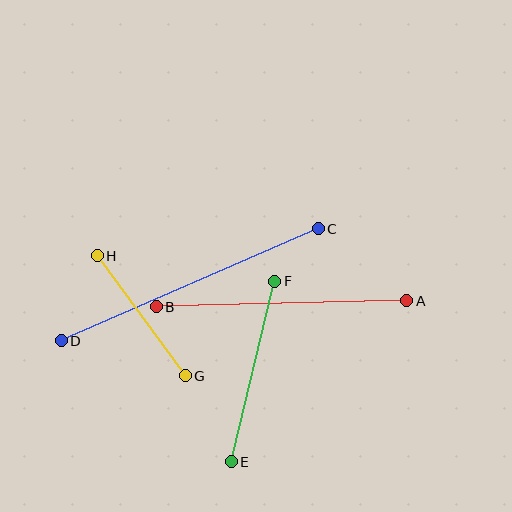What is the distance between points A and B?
The distance is approximately 251 pixels.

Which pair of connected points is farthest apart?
Points C and D are farthest apart.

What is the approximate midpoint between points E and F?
The midpoint is at approximately (253, 372) pixels.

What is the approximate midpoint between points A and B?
The midpoint is at approximately (281, 304) pixels.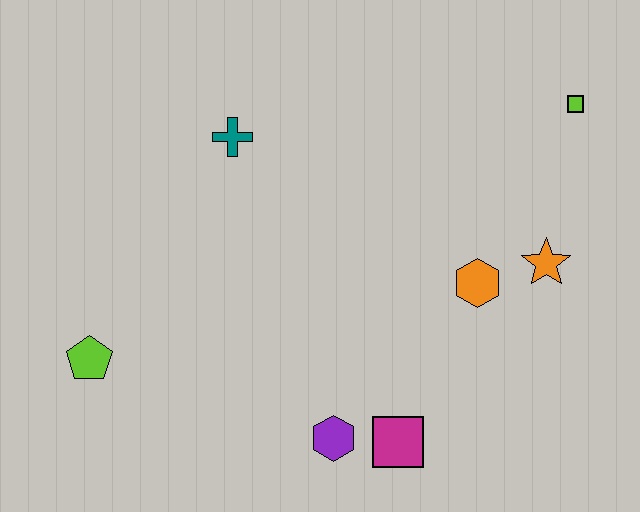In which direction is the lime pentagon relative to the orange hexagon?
The lime pentagon is to the left of the orange hexagon.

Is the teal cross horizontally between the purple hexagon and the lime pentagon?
Yes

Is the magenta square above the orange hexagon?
No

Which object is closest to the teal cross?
The lime pentagon is closest to the teal cross.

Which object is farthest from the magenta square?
The lime square is farthest from the magenta square.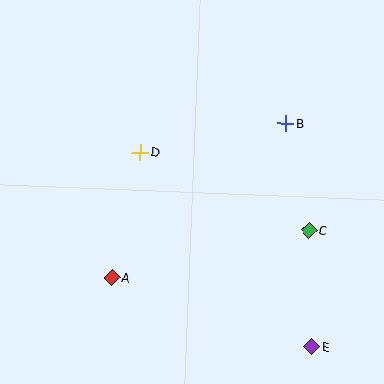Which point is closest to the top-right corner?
Point B is closest to the top-right corner.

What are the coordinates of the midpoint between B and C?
The midpoint between B and C is at (297, 177).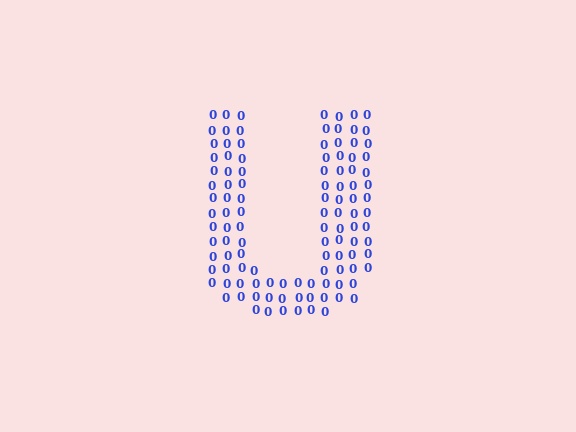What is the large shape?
The large shape is the letter U.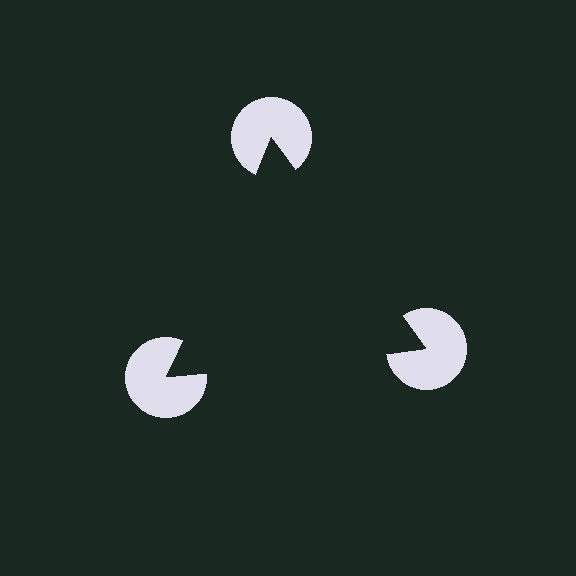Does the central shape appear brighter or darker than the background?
It typically appears slightly darker than the background, even though no actual brightness change is drawn.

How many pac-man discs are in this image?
There are 3 — one at each vertex of the illusory triangle.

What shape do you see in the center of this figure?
An illusory triangle — its edges are inferred from the aligned wedge cuts in the pac-man discs, not physically drawn.